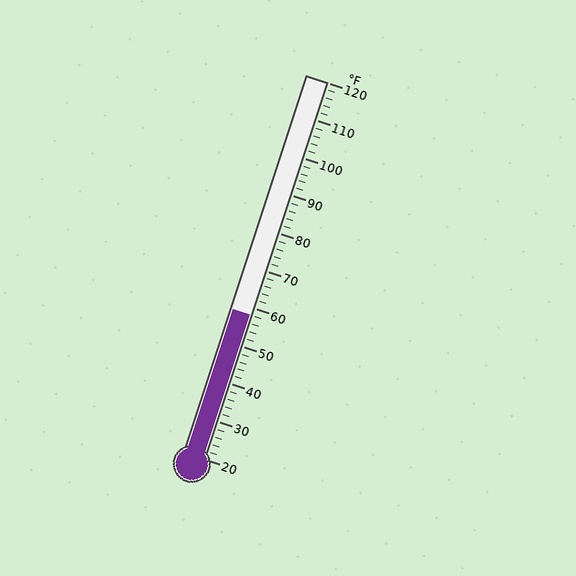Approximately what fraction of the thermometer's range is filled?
The thermometer is filled to approximately 40% of its range.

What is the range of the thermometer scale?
The thermometer scale ranges from 20°F to 120°F.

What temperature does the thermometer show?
The thermometer shows approximately 58°F.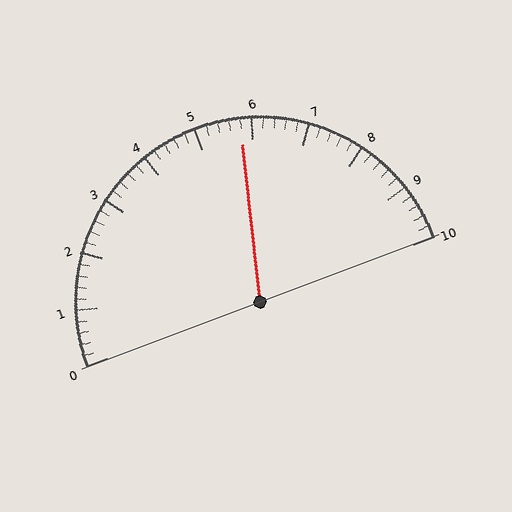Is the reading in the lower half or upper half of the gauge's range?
The reading is in the upper half of the range (0 to 10).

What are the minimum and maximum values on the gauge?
The gauge ranges from 0 to 10.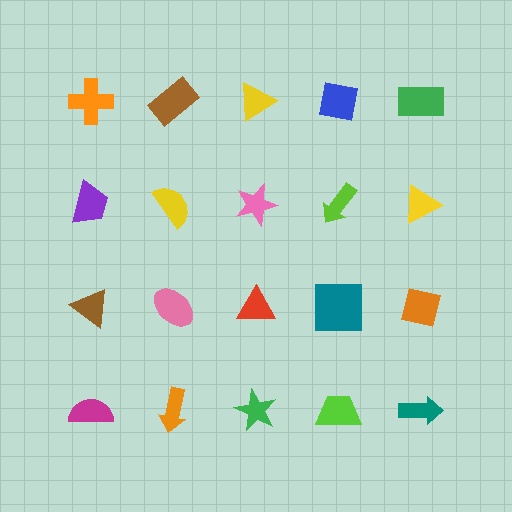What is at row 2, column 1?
A purple trapezoid.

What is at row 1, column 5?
A green rectangle.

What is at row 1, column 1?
An orange cross.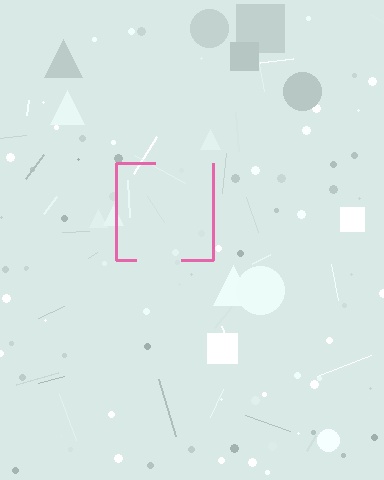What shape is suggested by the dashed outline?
The dashed outline suggests a square.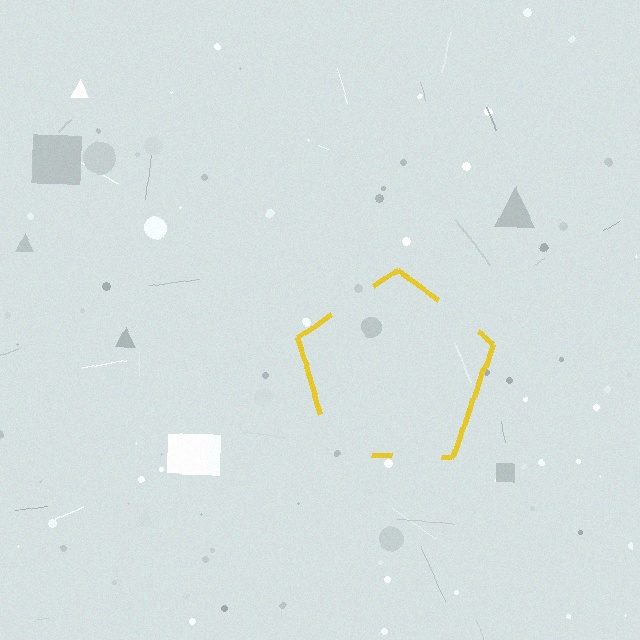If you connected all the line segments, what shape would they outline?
They would outline a pentagon.